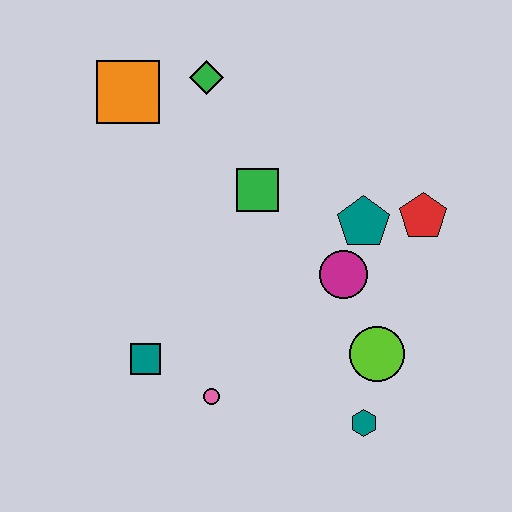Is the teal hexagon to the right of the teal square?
Yes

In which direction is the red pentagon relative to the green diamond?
The red pentagon is to the right of the green diamond.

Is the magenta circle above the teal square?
Yes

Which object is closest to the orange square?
The green diamond is closest to the orange square.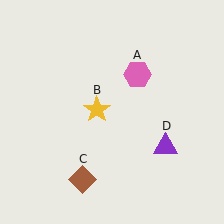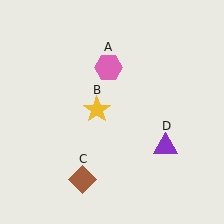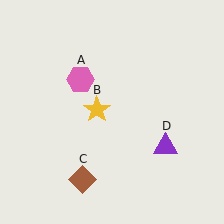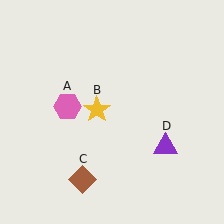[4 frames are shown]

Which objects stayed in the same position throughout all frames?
Yellow star (object B) and brown diamond (object C) and purple triangle (object D) remained stationary.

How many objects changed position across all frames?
1 object changed position: pink hexagon (object A).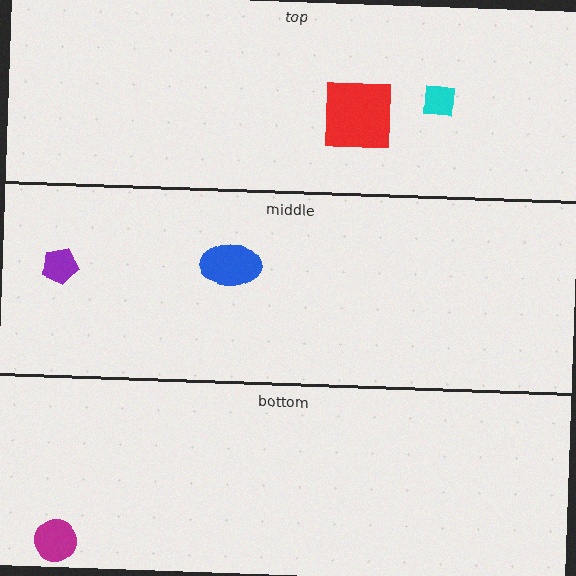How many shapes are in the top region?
2.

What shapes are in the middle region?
The purple pentagon, the blue ellipse.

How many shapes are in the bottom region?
1.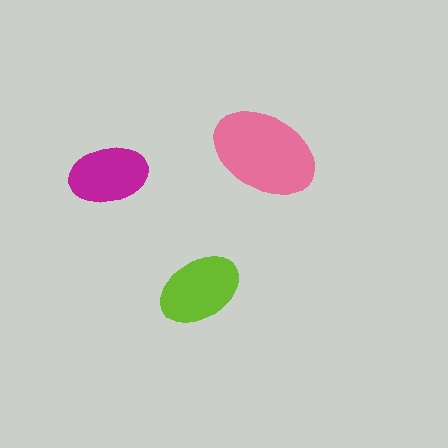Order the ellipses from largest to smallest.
the pink one, the lime one, the magenta one.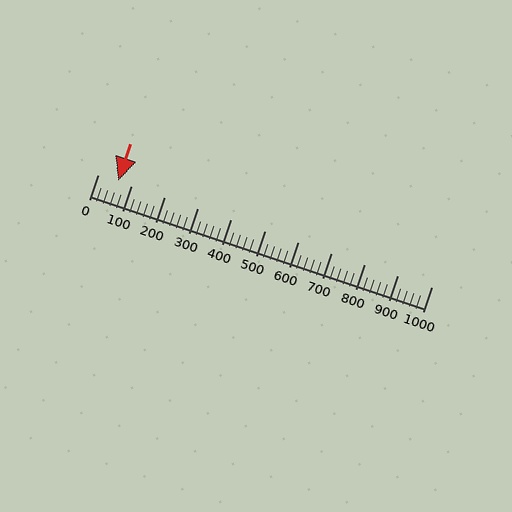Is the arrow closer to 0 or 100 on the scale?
The arrow is closer to 100.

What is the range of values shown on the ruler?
The ruler shows values from 0 to 1000.